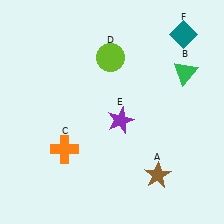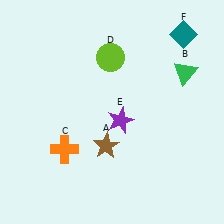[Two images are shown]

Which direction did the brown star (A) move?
The brown star (A) moved left.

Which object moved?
The brown star (A) moved left.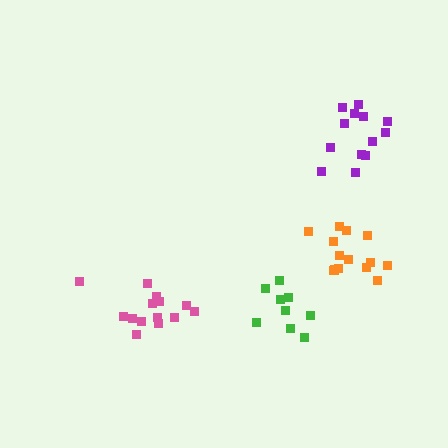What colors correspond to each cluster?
The clusters are colored: orange, pink, purple, green.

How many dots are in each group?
Group 1: 14 dots, Group 2: 14 dots, Group 3: 13 dots, Group 4: 9 dots (50 total).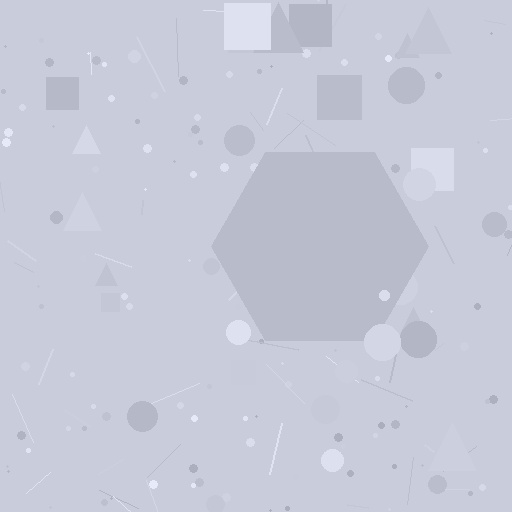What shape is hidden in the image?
A hexagon is hidden in the image.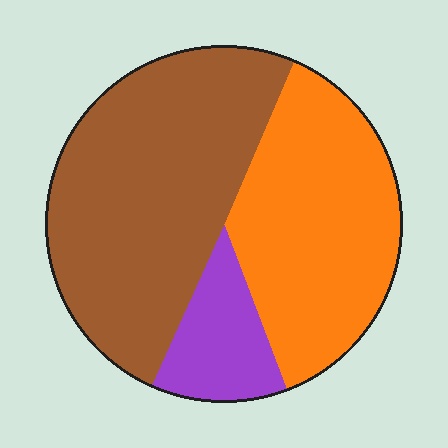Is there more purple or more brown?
Brown.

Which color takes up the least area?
Purple, at roughly 10%.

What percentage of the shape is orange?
Orange takes up between a quarter and a half of the shape.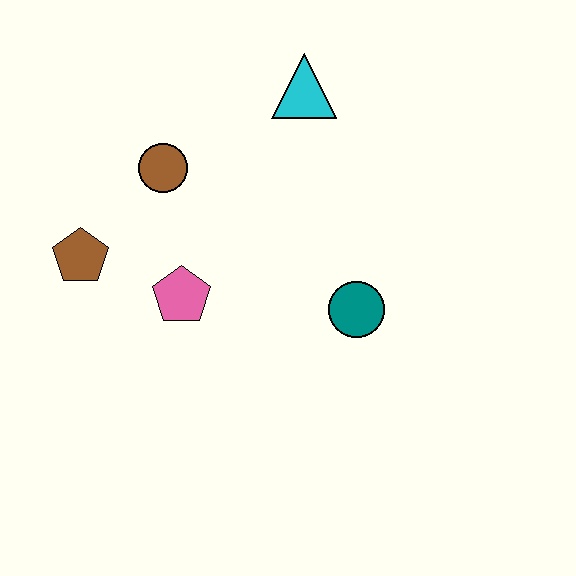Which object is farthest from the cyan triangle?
The brown pentagon is farthest from the cyan triangle.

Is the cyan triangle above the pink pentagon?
Yes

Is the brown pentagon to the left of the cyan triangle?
Yes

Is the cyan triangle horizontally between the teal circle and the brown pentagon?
Yes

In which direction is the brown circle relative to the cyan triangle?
The brown circle is to the left of the cyan triangle.